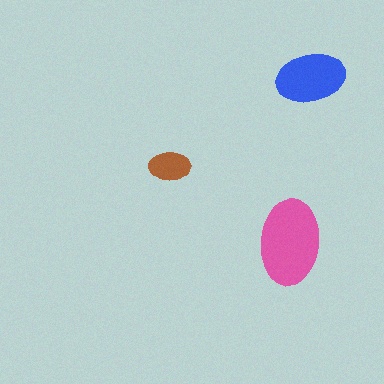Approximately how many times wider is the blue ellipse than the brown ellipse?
About 1.5 times wider.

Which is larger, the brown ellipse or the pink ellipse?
The pink one.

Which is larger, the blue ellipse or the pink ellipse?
The pink one.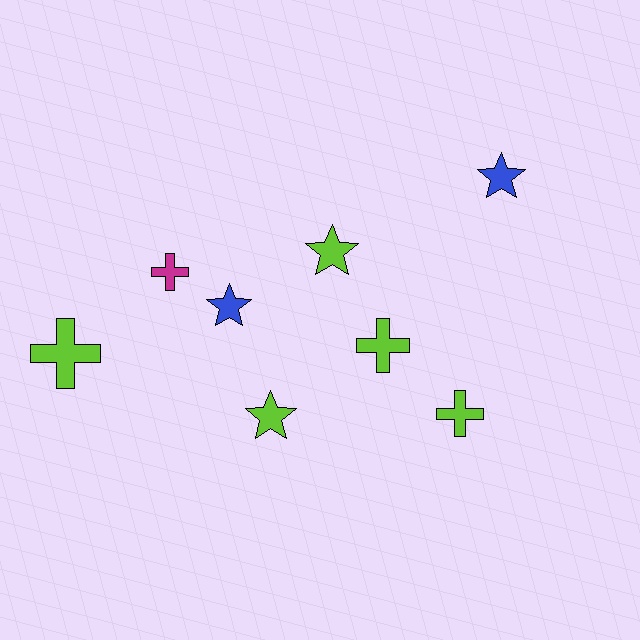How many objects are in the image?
There are 8 objects.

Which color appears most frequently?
Lime, with 5 objects.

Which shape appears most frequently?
Star, with 4 objects.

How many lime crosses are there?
There are 3 lime crosses.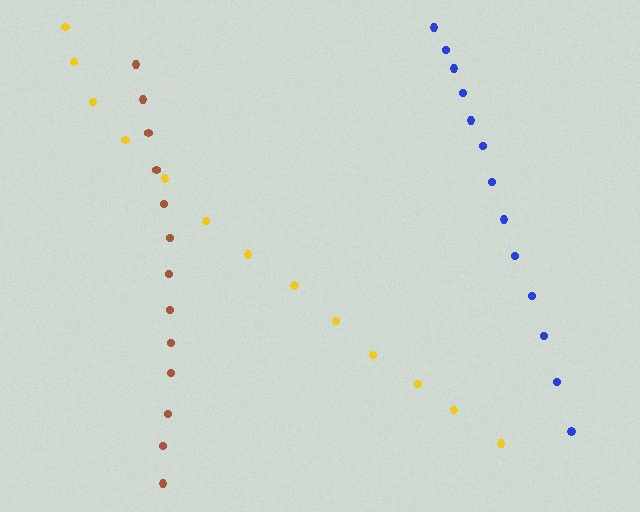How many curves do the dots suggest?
There are 3 distinct paths.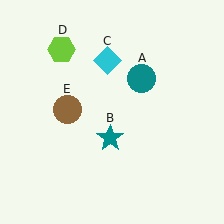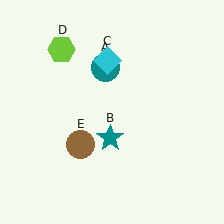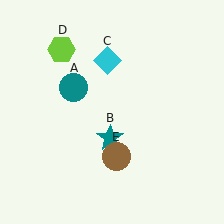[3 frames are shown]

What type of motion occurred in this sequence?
The teal circle (object A), brown circle (object E) rotated counterclockwise around the center of the scene.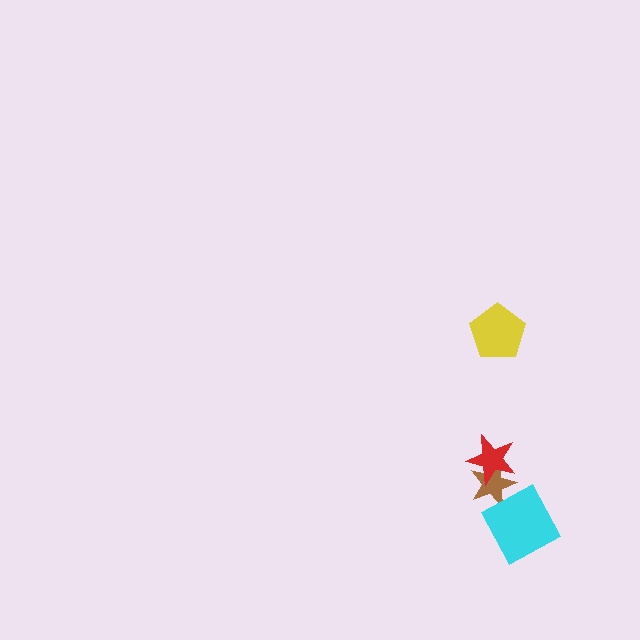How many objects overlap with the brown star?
2 objects overlap with the brown star.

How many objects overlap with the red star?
1 object overlaps with the red star.